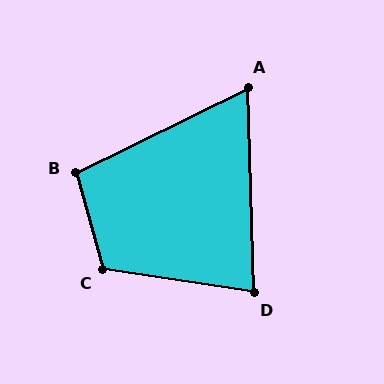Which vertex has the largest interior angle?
C, at approximately 114 degrees.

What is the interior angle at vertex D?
Approximately 79 degrees (acute).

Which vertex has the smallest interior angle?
A, at approximately 66 degrees.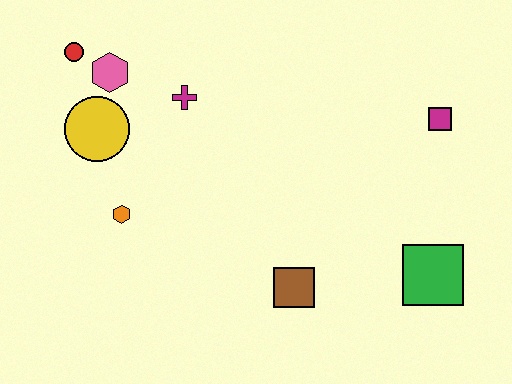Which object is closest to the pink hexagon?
The red circle is closest to the pink hexagon.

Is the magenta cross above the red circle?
No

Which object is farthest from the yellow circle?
The green square is farthest from the yellow circle.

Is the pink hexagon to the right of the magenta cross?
No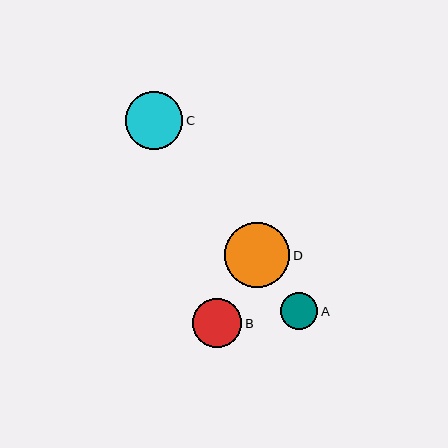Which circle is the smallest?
Circle A is the smallest with a size of approximately 37 pixels.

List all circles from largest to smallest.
From largest to smallest: D, C, B, A.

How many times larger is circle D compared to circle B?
Circle D is approximately 1.3 times the size of circle B.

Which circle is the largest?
Circle D is the largest with a size of approximately 65 pixels.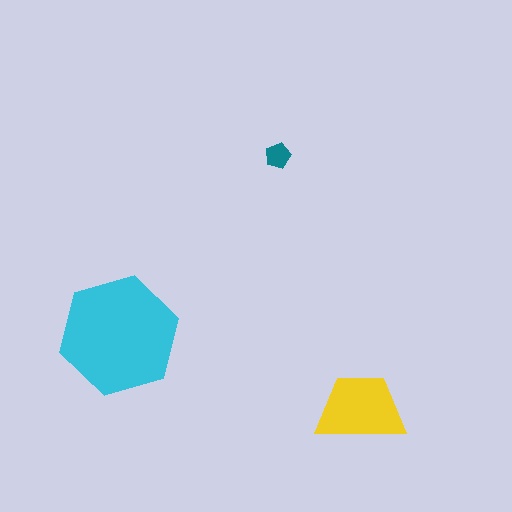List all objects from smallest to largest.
The teal pentagon, the yellow trapezoid, the cyan hexagon.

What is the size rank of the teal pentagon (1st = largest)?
3rd.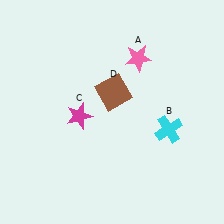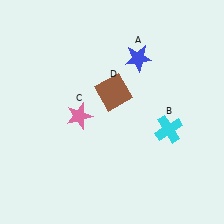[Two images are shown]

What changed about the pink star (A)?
In Image 1, A is pink. In Image 2, it changed to blue.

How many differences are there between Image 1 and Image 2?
There are 2 differences between the two images.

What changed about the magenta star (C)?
In Image 1, C is magenta. In Image 2, it changed to pink.